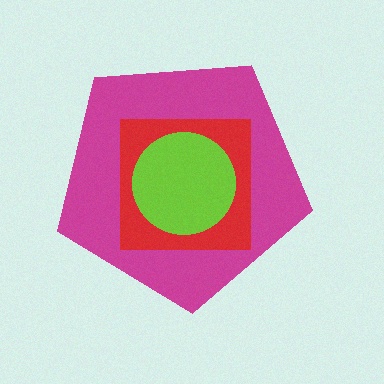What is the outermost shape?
The magenta pentagon.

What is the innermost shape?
The lime circle.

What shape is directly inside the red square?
The lime circle.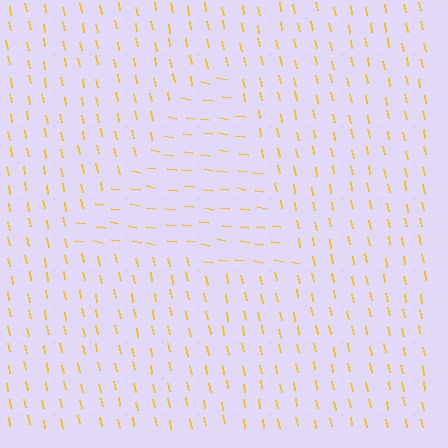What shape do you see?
I see a triangle.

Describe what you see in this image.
The image is filled with small yellow line segments. A triangle region in the image has lines oriented differently from the surrounding lines, creating a visible texture boundary.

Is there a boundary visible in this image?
Yes, there is a texture boundary formed by a change in line orientation.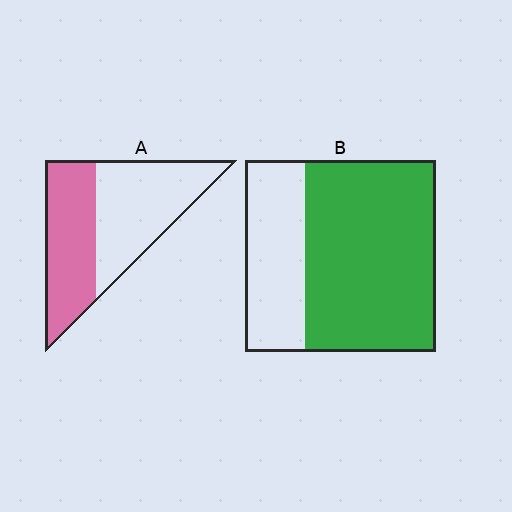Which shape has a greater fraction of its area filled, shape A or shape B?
Shape B.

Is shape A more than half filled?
No.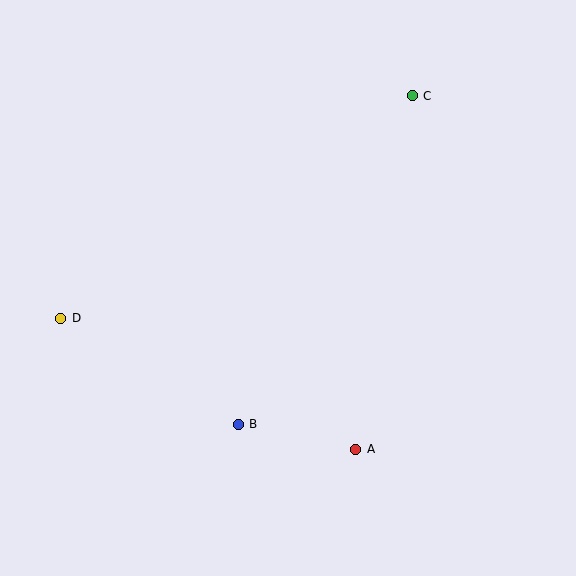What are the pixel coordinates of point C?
Point C is at (412, 96).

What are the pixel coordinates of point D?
Point D is at (61, 318).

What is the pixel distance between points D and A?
The distance between D and A is 323 pixels.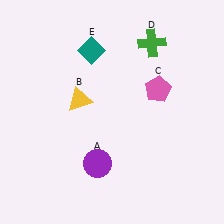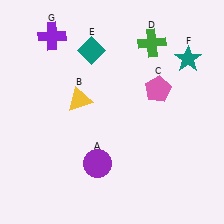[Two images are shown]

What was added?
A teal star (F), a purple cross (G) were added in Image 2.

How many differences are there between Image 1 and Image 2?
There are 2 differences between the two images.